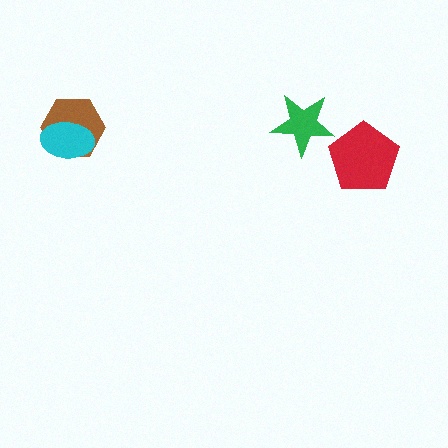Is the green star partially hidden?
No, no other shape covers it.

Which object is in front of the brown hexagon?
The cyan ellipse is in front of the brown hexagon.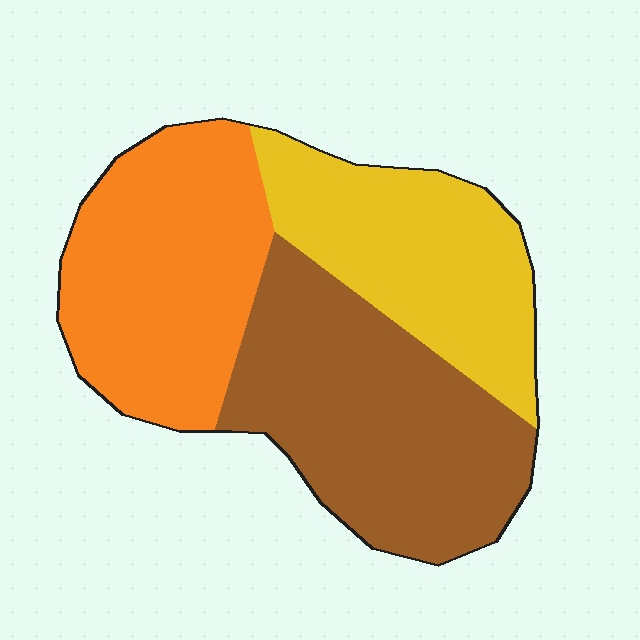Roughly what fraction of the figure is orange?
Orange covers 33% of the figure.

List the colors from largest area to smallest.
From largest to smallest: brown, orange, yellow.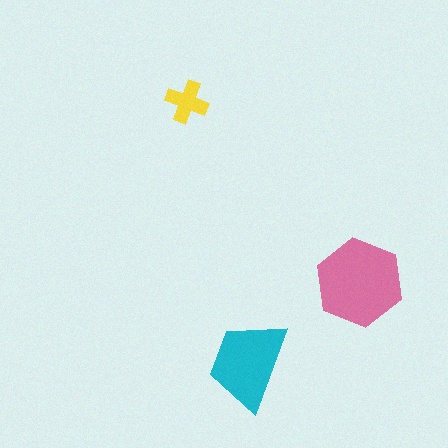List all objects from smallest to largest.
The yellow cross, the cyan trapezoid, the pink hexagon.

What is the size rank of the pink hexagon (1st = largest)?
1st.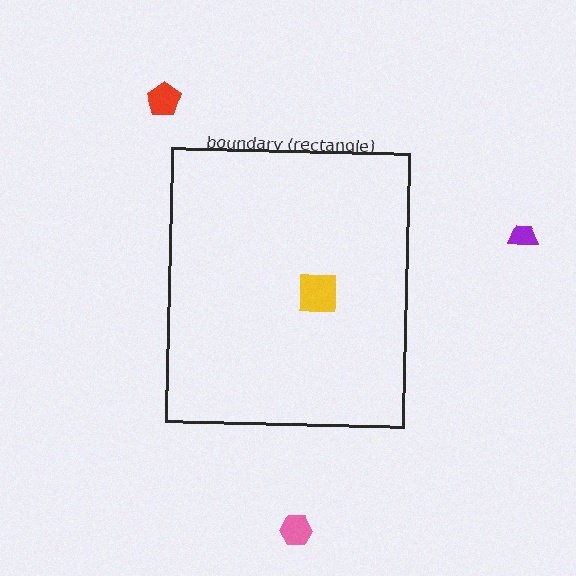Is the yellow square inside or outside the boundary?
Inside.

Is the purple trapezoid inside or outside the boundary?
Outside.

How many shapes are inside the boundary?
1 inside, 3 outside.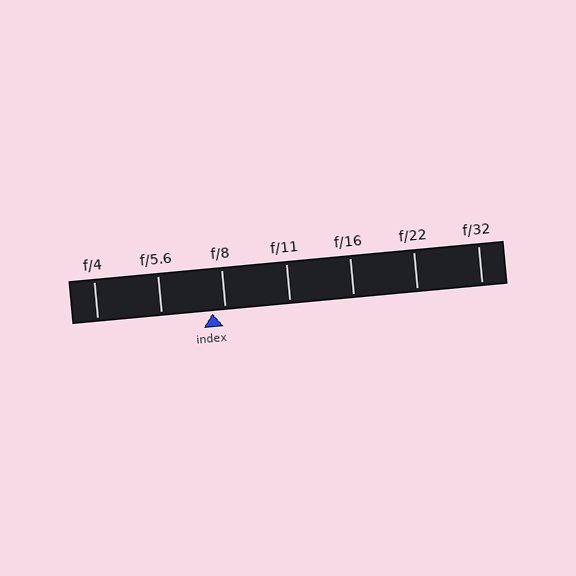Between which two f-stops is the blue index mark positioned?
The index mark is between f/5.6 and f/8.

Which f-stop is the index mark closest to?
The index mark is closest to f/8.